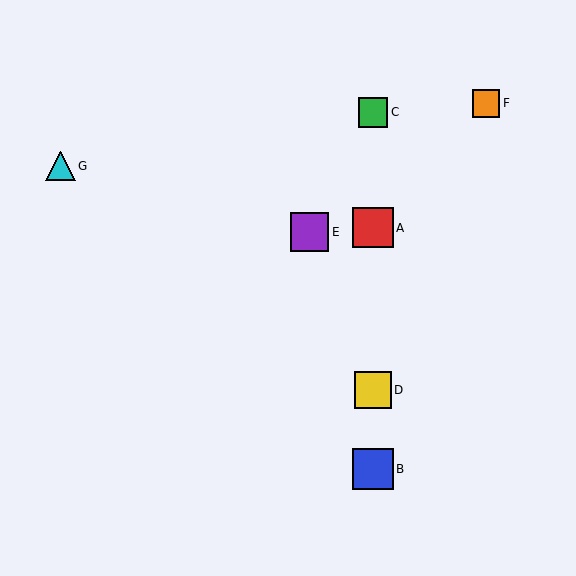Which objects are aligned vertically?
Objects A, B, C, D are aligned vertically.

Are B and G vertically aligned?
No, B is at x≈373 and G is at x≈61.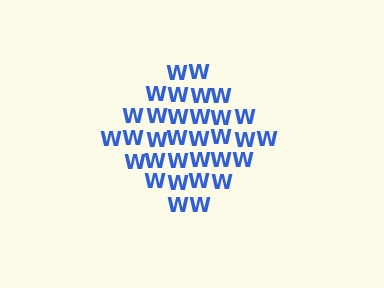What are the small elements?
The small elements are letter W's.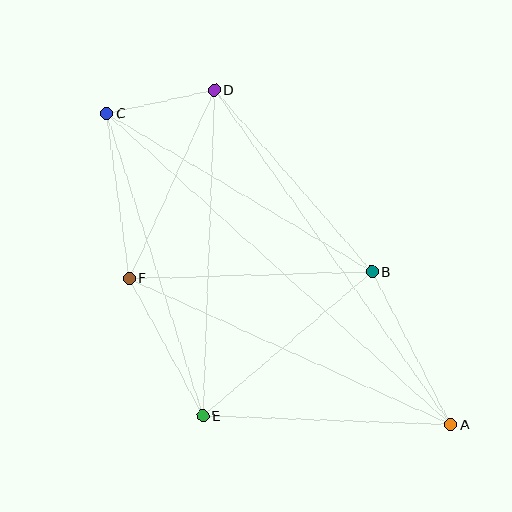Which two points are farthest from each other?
Points A and C are farthest from each other.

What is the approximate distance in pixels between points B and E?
The distance between B and E is approximately 222 pixels.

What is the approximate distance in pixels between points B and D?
The distance between B and D is approximately 240 pixels.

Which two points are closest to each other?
Points C and D are closest to each other.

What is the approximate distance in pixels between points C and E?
The distance between C and E is approximately 317 pixels.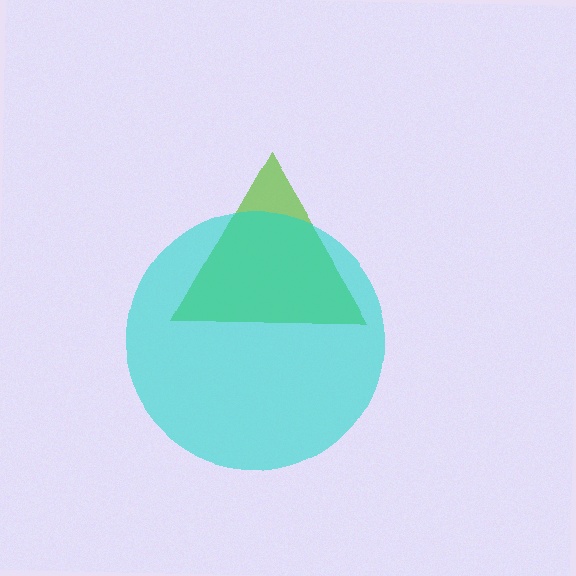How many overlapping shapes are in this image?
There are 2 overlapping shapes in the image.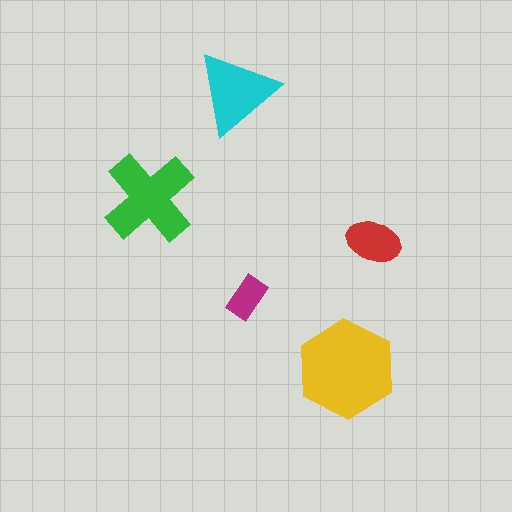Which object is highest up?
The cyan triangle is topmost.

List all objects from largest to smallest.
The yellow hexagon, the green cross, the cyan triangle, the red ellipse, the magenta rectangle.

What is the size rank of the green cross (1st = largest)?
2nd.